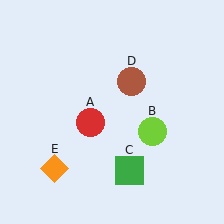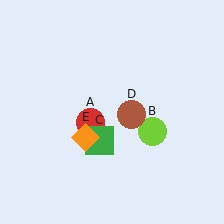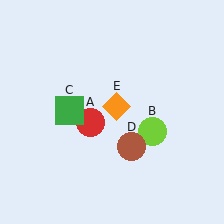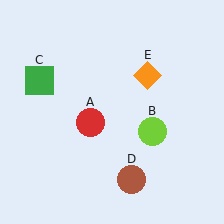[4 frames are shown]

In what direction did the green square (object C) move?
The green square (object C) moved up and to the left.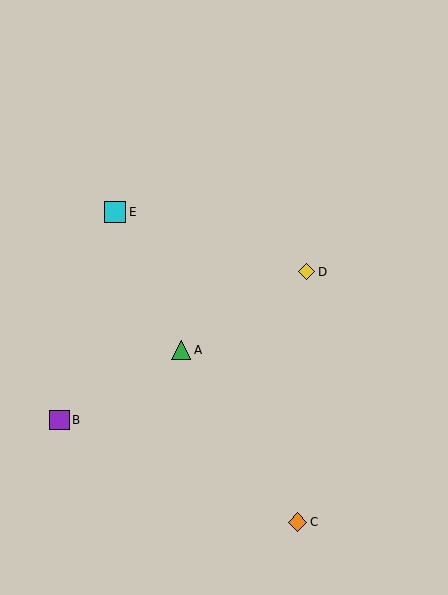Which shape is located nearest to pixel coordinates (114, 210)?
The cyan square (labeled E) at (115, 212) is nearest to that location.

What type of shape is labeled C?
Shape C is an orange diamond.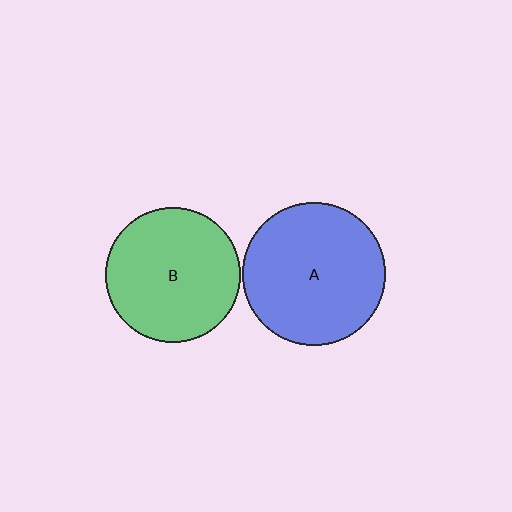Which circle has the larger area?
Circle A (blue).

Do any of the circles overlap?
No, none of the circles overlap.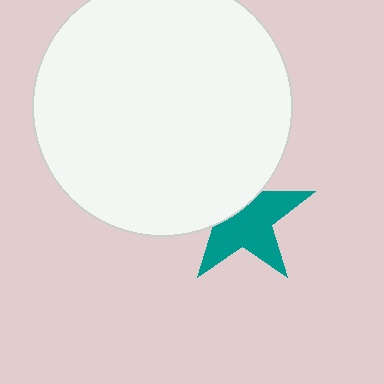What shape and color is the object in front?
The object in front is a white circle.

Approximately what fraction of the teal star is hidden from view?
Roughly 39% of the teal star is hidden behind the white circle.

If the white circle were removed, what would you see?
You would see the complete teal star.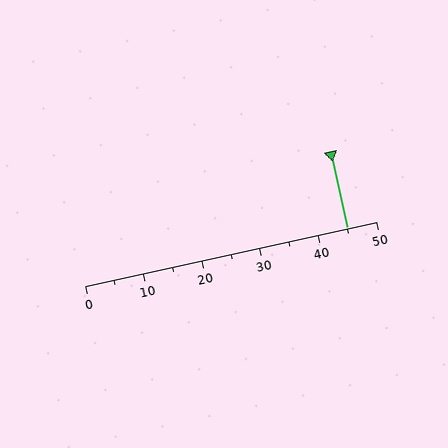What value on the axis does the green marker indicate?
The marker indicates approximately 45.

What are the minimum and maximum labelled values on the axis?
The axis runs from 0 to 50.